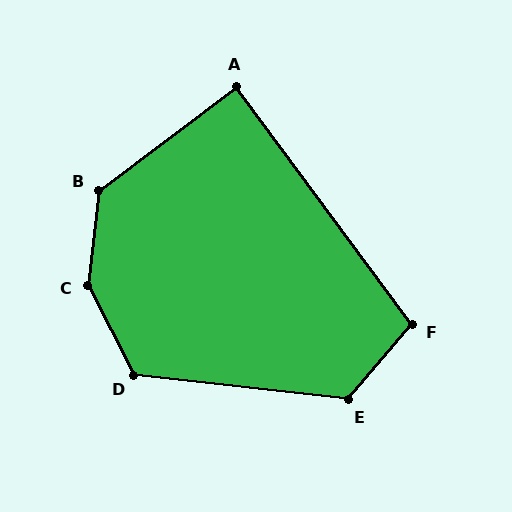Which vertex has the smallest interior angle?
A, at approximately 90 degrees.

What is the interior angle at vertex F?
Approximately 103 degrees (obtuse).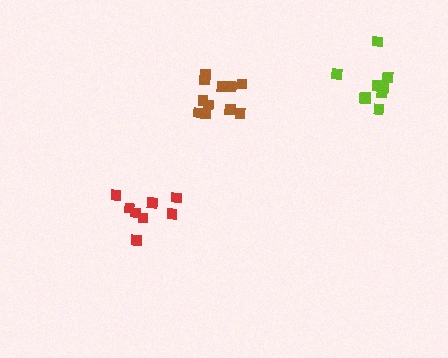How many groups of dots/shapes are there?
There are 3 groups.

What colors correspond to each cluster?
The clusters are colored: red, lime, brown.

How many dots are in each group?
Group 1: 8 dots, Group 2: 10 dots, Group 3: 11 dots (29 total).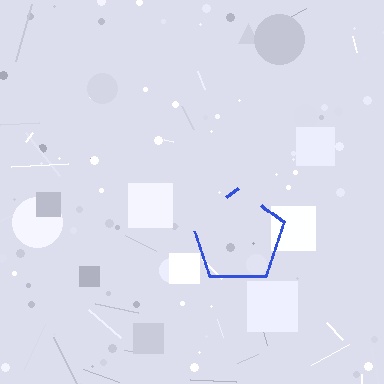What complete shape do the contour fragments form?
The contour fragments form a pentagon.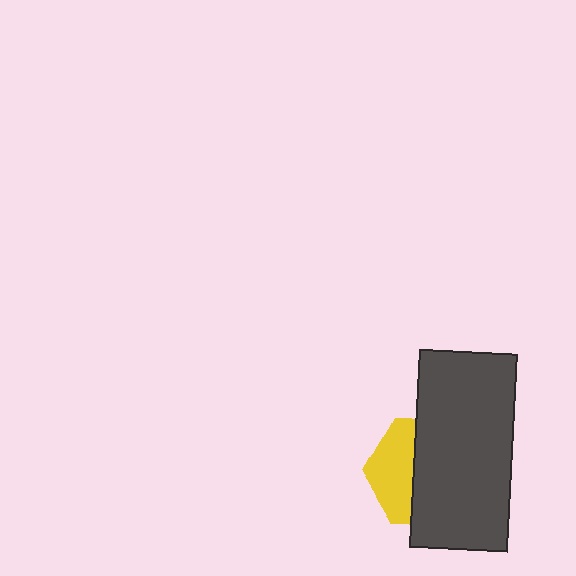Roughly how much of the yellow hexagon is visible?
A small part of it is visible (roughly 38%).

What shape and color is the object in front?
The object in front is a dark gray rectangle.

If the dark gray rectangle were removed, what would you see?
You would see the complete yellow hexagon.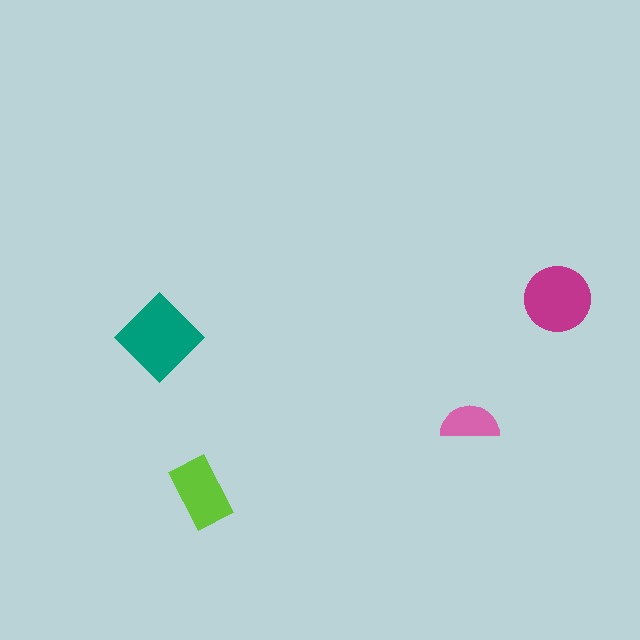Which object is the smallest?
The pink semicircle.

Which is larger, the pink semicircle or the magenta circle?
The magenta circle.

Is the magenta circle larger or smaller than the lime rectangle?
Larger.